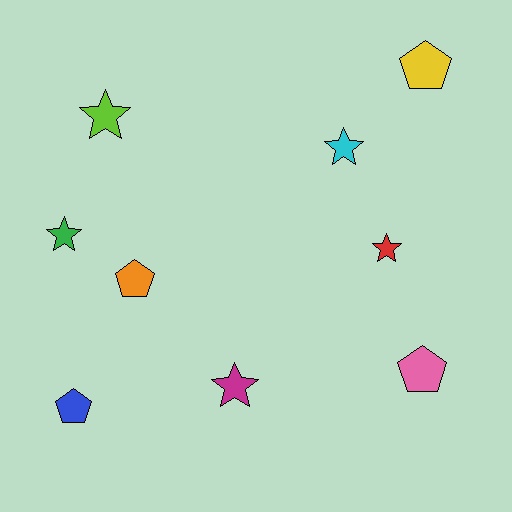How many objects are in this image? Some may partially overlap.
There are 9 objects.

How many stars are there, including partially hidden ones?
There are 5 stars.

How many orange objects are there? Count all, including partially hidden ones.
There is 1 orange object.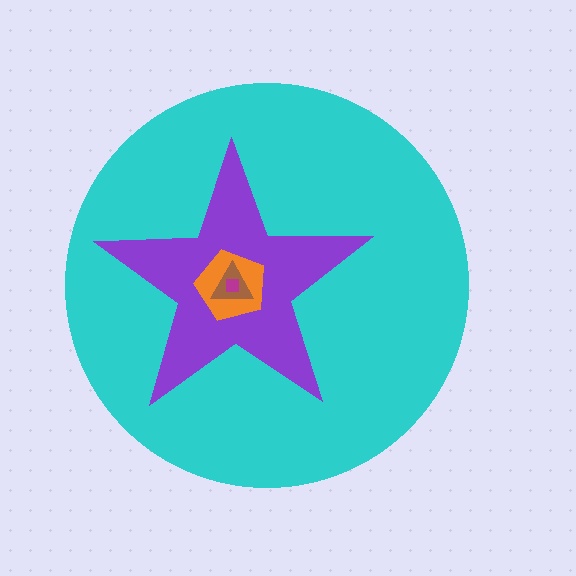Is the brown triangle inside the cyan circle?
Yes.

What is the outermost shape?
The cyan circle.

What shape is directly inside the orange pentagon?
The brown triangle.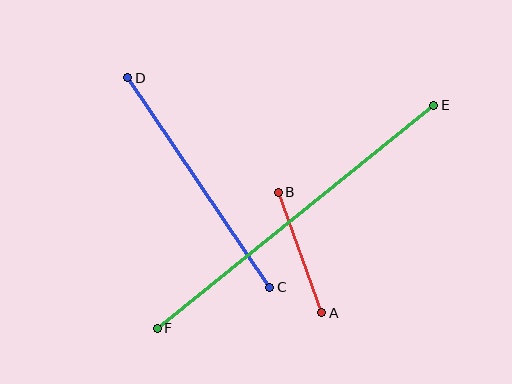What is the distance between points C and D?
The distance is approximately 253 pixels.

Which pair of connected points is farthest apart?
Points E and F are farthest apart.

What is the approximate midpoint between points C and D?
The midpoint is at approximately (199, 182) pixels.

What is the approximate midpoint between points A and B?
The midpoint is at approximately (300, 252) pixels.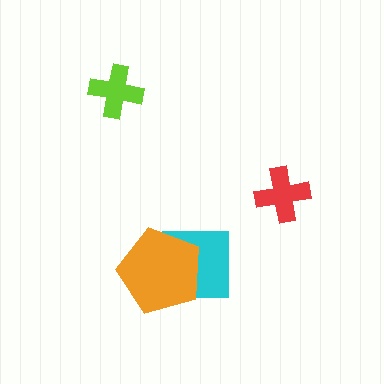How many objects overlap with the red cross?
0 objects overlap with the red cross.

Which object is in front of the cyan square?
The orange pentagon is in front of the cyan square.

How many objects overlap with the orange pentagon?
1 object overlaps with the orange pentagon.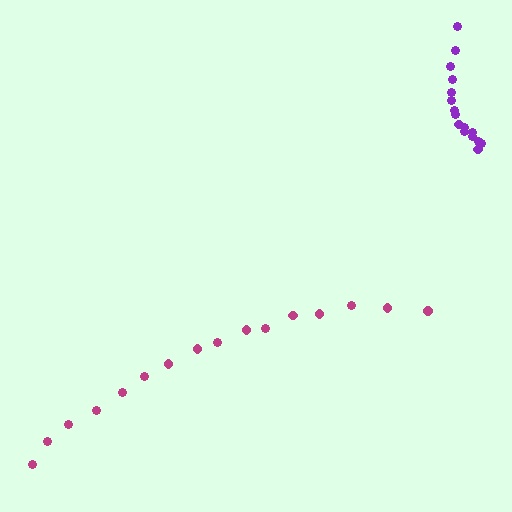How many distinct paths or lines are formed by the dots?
There are 2 distinct paths.